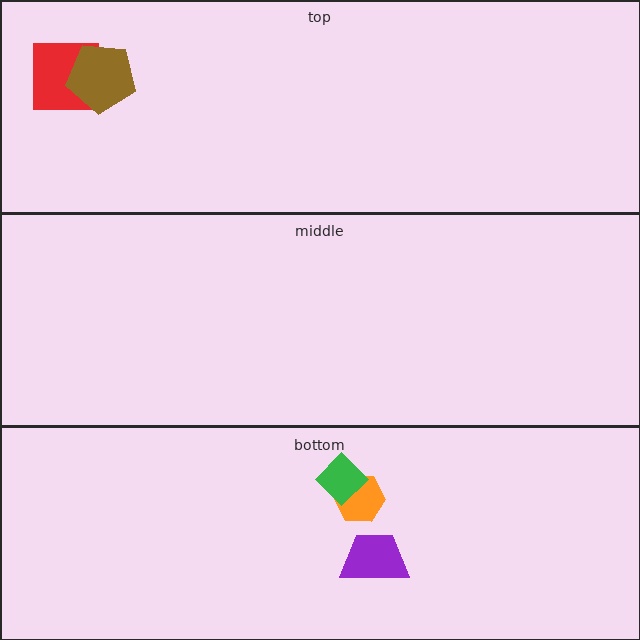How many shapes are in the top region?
2.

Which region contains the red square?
The top region.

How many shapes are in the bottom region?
3.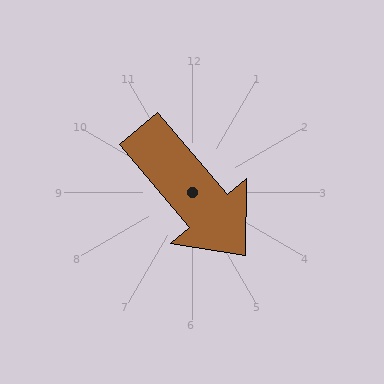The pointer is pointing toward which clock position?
Roughly 5 o'clock.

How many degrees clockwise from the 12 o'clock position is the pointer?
Approximately 140 degrees.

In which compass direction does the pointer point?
Southeast.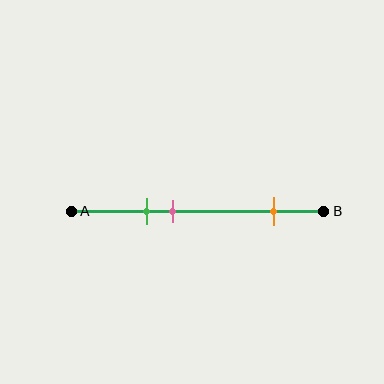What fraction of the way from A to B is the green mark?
The green mark is approximately 30% (0.3) of the way from A to B.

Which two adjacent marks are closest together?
The green and pink marks are the closest adjacent pair.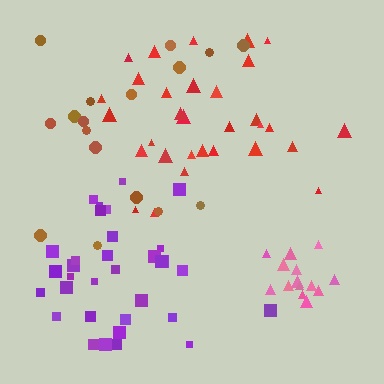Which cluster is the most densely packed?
Pink.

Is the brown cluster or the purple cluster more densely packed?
Purple.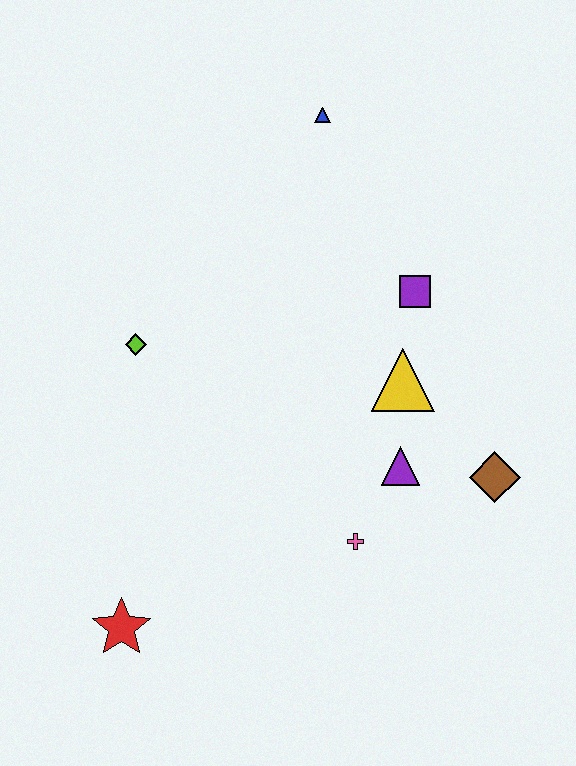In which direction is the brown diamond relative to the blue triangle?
The brown diamond is below the blue triangle.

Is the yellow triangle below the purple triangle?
No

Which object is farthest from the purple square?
The red star is farthest from the purple square.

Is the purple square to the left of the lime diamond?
No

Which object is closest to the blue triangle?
The purple square is closest to the blue triangle.